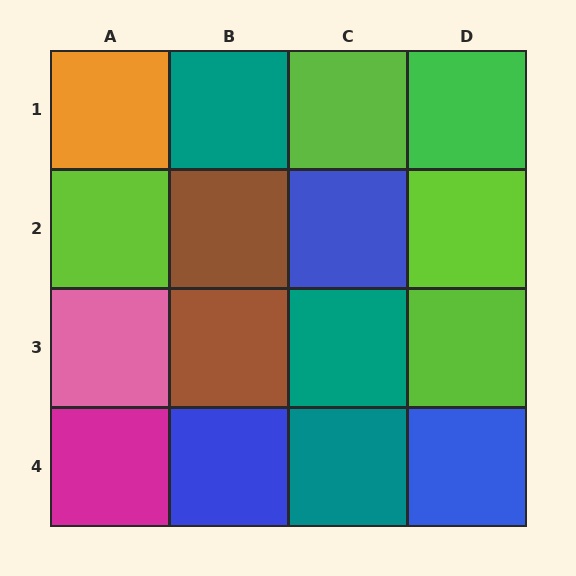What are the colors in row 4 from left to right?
Magenta, blue, teal, blue.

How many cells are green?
1 cell is green.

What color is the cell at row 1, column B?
Teal.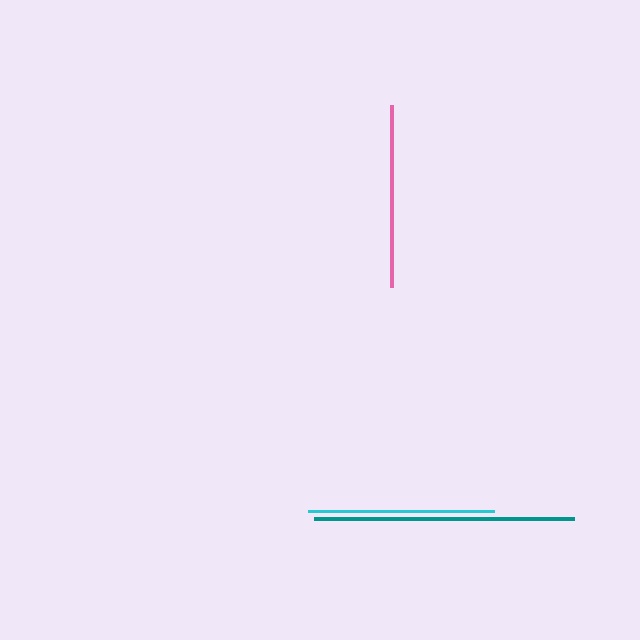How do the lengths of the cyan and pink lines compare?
The cyan and pink lines are approximately the same length.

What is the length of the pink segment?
The pink segment is approximately 182 pixels long.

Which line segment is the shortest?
The pink line is the shortest at approximately 182 pixels.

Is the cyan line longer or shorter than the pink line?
The cyan line is longer than the pink line.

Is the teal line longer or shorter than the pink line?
The teal line is longer than the pink line.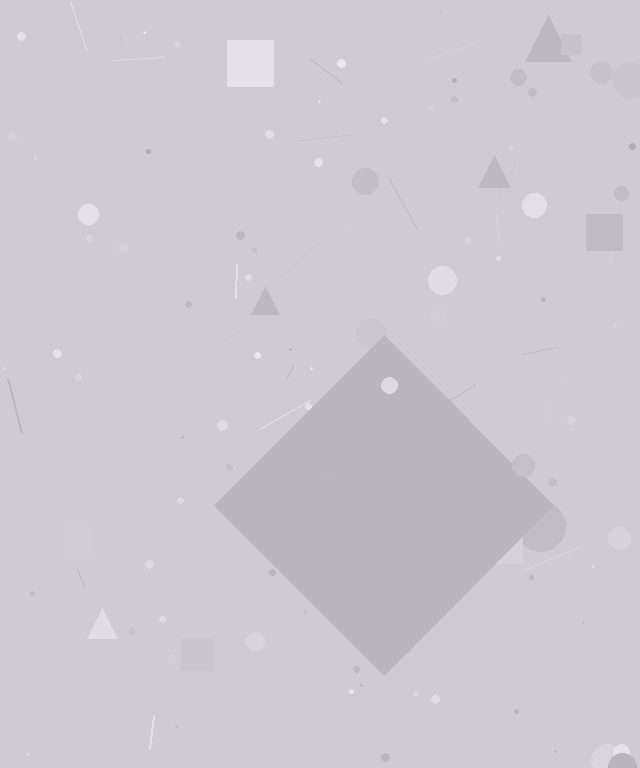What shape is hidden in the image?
A diamond is hidden in the image.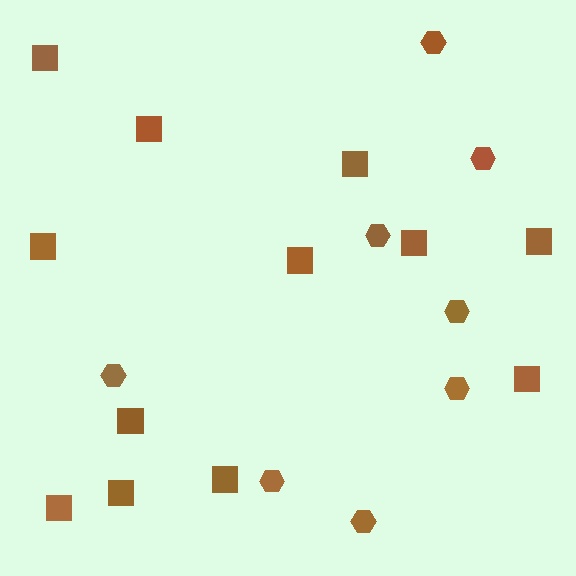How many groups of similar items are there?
There are 2 groups: one group of hexagons (8) and one group of squares (12).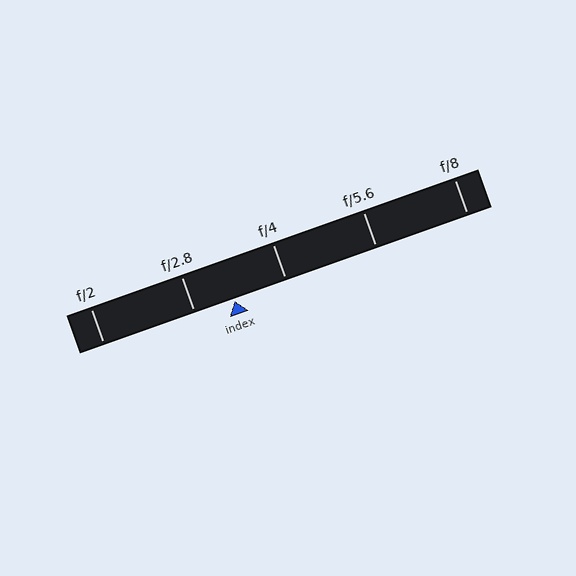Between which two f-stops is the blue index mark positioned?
The index mark is between f/2.8 and f/4.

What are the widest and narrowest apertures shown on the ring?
The widest aperture shown is f/2 and the narrowest is f/8.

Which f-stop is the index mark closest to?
The index mark is closest to f/2.8.